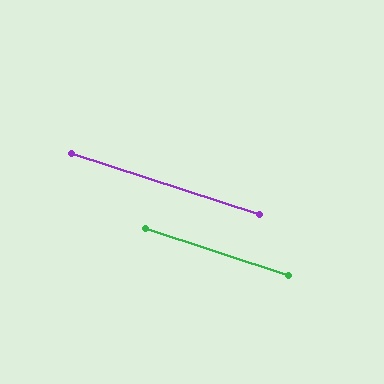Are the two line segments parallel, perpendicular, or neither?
Parallel — their directions differ by only 0.1°.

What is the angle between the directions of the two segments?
Approximately 0 degrees.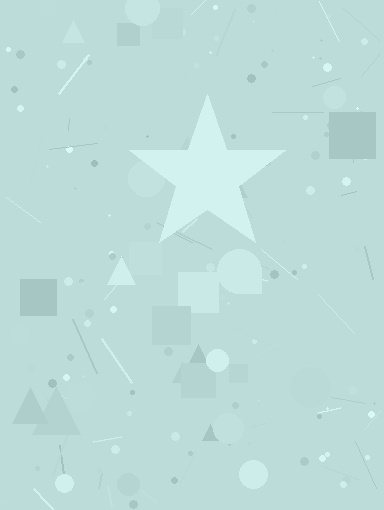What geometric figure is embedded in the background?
A star is embedded in the background.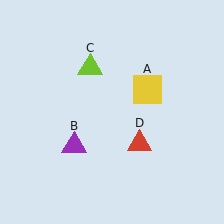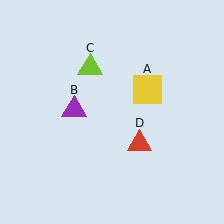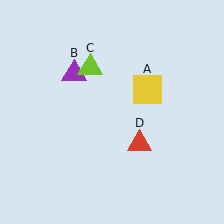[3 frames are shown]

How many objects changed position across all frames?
1 object changed position: purple triangle (object B).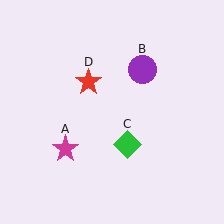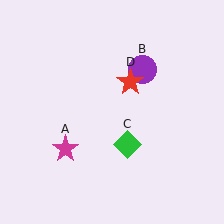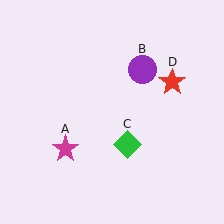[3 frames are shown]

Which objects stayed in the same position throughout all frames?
Magenta star (object A) and purple circle (object B) and green diamond (object C) remained stationary.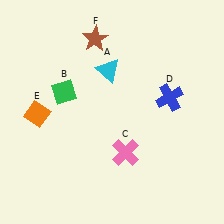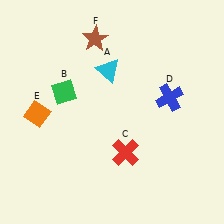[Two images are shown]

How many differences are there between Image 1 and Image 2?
There is 1 difference between the two images.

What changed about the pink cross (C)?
In Image 1, C is pink. In Image 2, it changed to red.